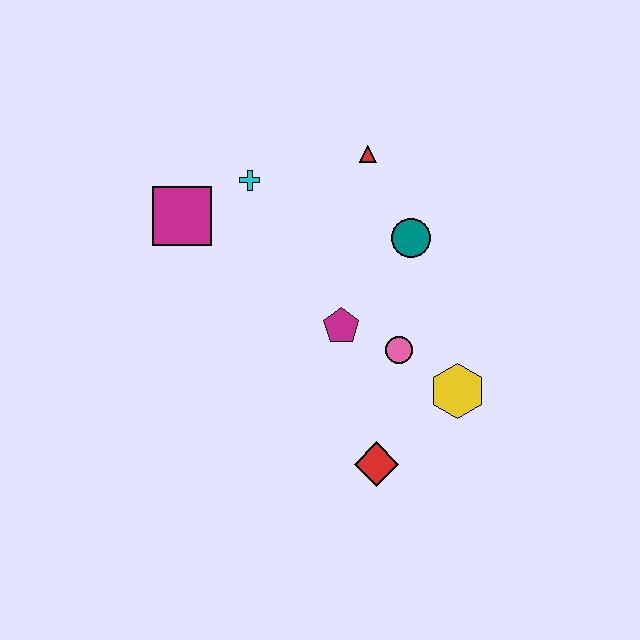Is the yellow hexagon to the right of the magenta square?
Yes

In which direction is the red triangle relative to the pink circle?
The red triangle is above the pink circle.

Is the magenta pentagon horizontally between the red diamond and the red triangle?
No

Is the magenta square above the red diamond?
Yes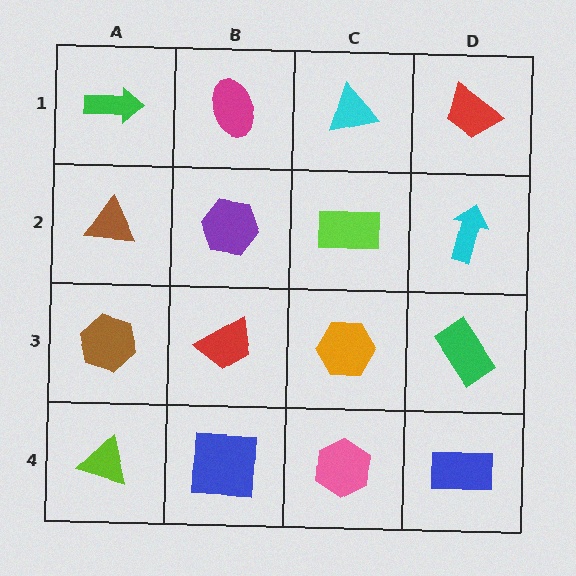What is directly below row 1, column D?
A cyan arrow.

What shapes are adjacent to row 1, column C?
A lime rectangle (row 2, column C), a magenta ellipse (row 1, column B), a red trapezoid (row 1, column D).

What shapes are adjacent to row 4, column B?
A red trapezoid (row 3, column B), a lime triangle (row 4, column A), a pink hexagon (row 4, column C).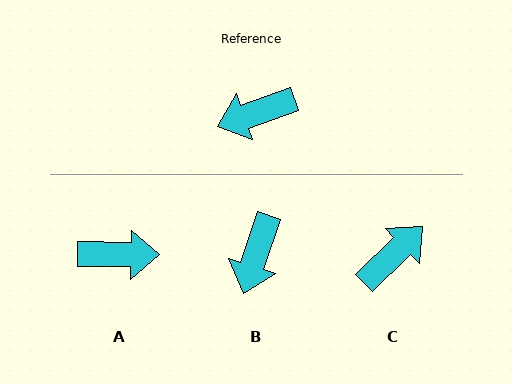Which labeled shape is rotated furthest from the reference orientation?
A, about 160 degrees away.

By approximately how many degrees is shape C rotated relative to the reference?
Approximately 155 degrees clockwise.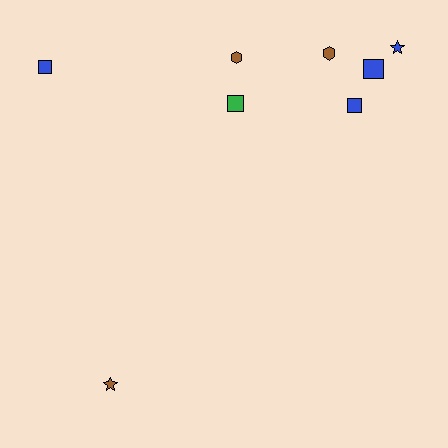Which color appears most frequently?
Blue, with 4 objects.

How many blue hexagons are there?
There are no blue hexagons.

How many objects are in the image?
There are 8 objects.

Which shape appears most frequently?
Square, with 4 objects.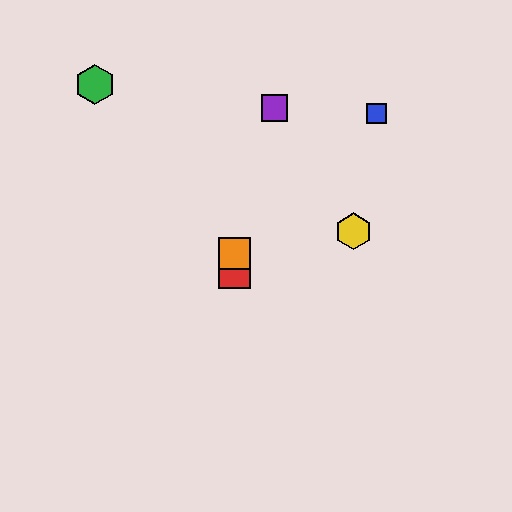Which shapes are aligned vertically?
The red square, the orange square are aligned vertically.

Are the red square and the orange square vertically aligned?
Yes, both are at x≈234.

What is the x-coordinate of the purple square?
The purple square is at x≈274.